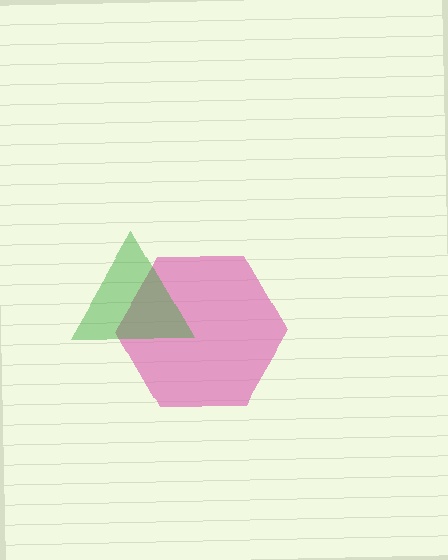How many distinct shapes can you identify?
There are 2 distinct shapes: a pink hexagon, a green triangle.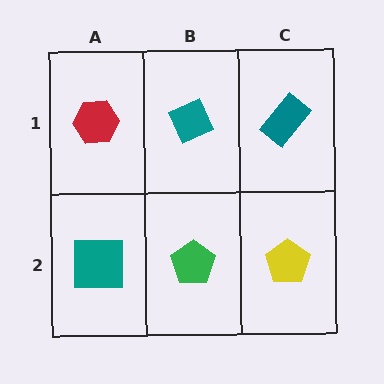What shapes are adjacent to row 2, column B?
A teal diamond (row 1, column B), a teal square (row 2, column A), a yellow pentagon (row 2, column C).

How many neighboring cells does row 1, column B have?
3.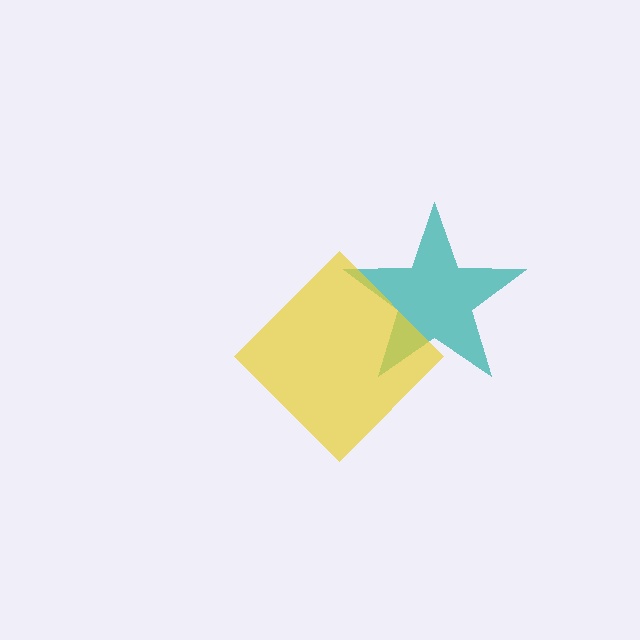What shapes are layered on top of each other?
The layered shapes are: a teal star, a yellow diamond.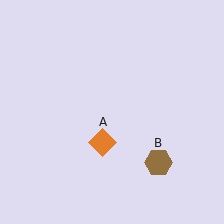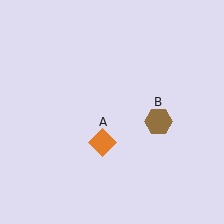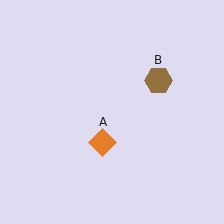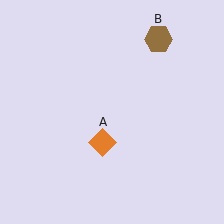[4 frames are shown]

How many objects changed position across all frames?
1 object changed position: brown hexagon (object B).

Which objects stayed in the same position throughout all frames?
Orange diamond (object A) remained stationary.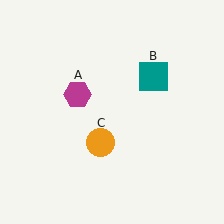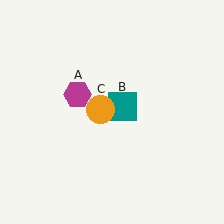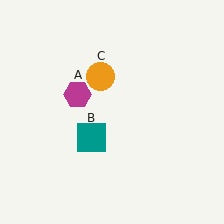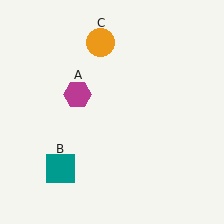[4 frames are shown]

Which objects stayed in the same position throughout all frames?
Magenta hexagon (object A) remained stationary.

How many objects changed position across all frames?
2 objects changed position: teal square (object B), orange circle (object C).